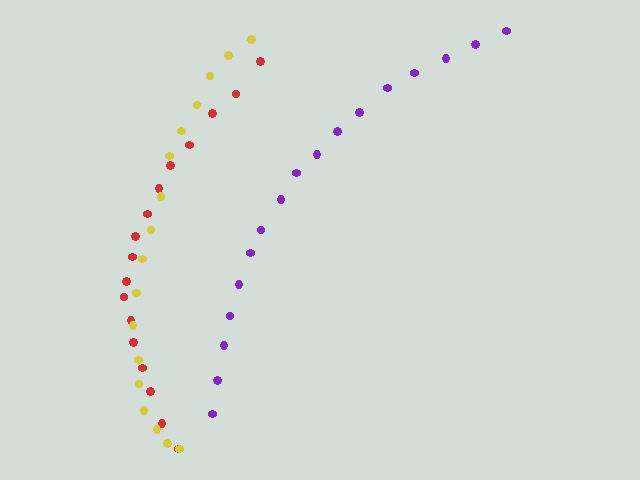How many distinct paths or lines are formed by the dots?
There are 3 distinct paths.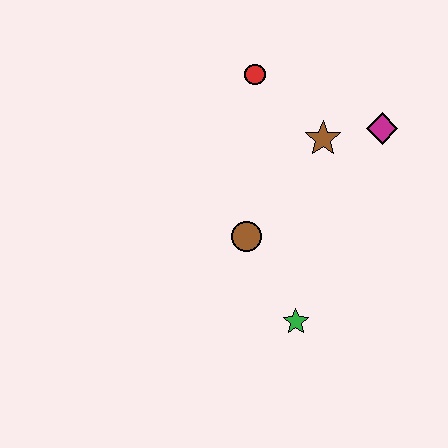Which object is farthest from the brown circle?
The magenta diamond is farthest from the brown circle.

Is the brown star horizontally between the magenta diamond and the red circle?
Yes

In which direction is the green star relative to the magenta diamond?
The green star is below the magenta diamond.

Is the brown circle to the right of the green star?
No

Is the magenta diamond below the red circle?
Yes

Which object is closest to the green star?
The brown circle is closest to the green star.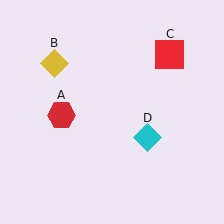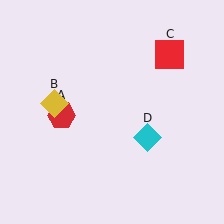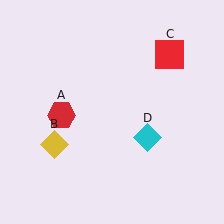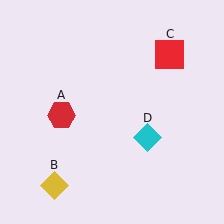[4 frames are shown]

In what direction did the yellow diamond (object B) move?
The yellow diamond (object B) moved down.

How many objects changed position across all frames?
1 object changed position: yellow diamond (object B).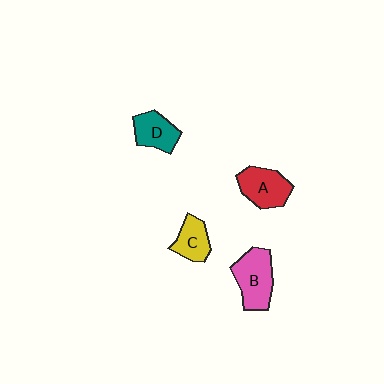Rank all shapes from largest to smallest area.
From largest to smallest: B (pink), A (red), D (teal), C (yellow).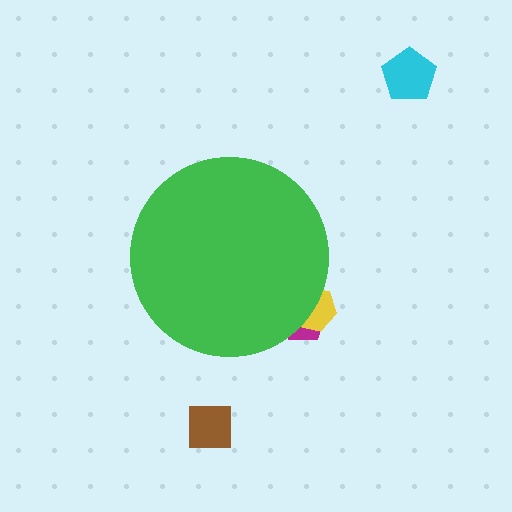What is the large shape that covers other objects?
A green circle.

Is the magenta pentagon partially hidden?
Yes, the magenta pentagon is partially hidden behind the green circle.